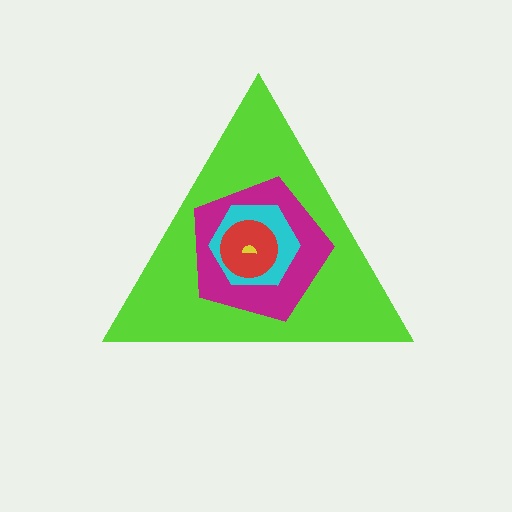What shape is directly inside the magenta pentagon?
The cyan hexagon.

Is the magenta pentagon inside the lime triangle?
Yes.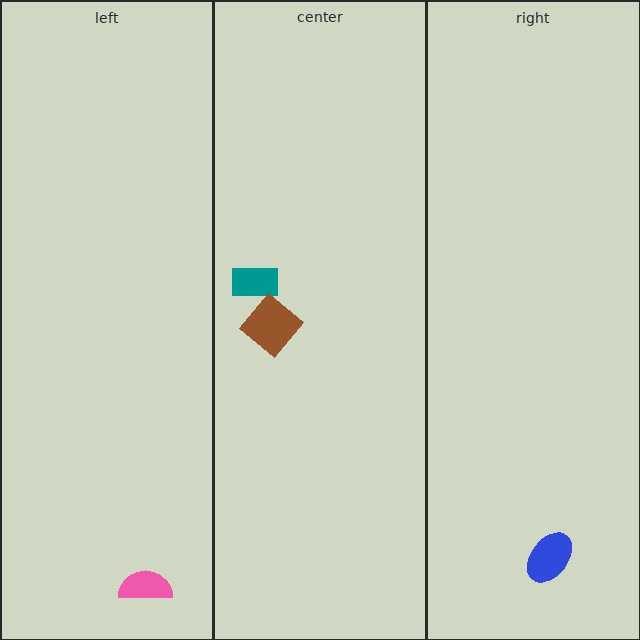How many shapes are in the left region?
1.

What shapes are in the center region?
The teal rectangle, the brown diamond.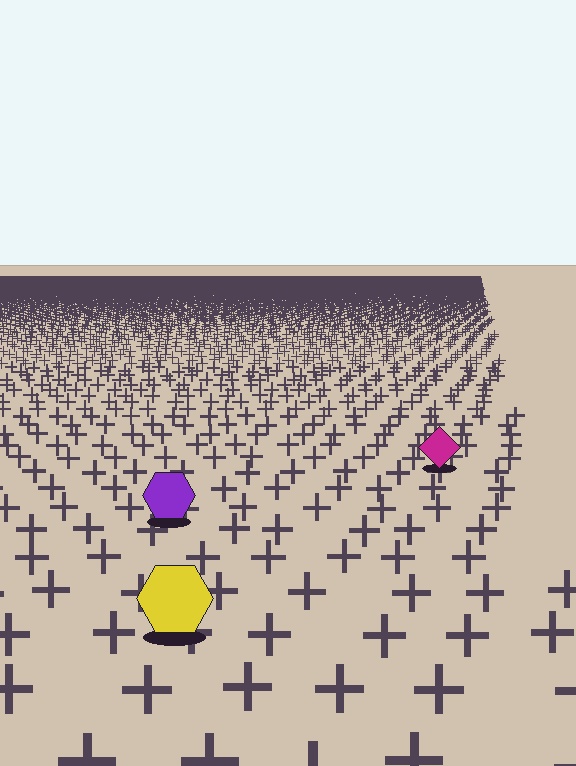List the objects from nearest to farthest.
From nearest to farthest: the yellow hexagon, the purple hexagon, the magenta diamond.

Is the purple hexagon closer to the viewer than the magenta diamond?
Yes. The purple hexagon is closer — you can tell from the texture gradient: the ground texture is coarser near it.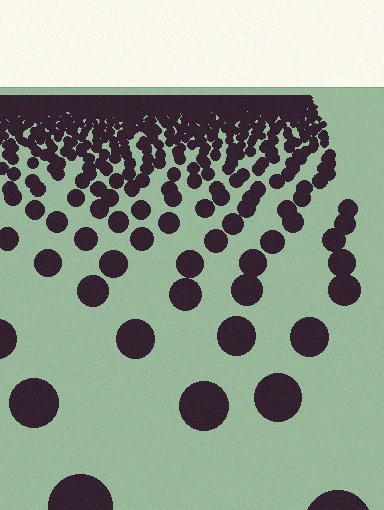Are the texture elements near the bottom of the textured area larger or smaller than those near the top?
Larger. Near the bottom, elements are closer to the viewer and appear at a bigger on-screen size.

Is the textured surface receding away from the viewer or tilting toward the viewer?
The surface is receding away from the viewer. Texture elements get smaller and denser toward the top.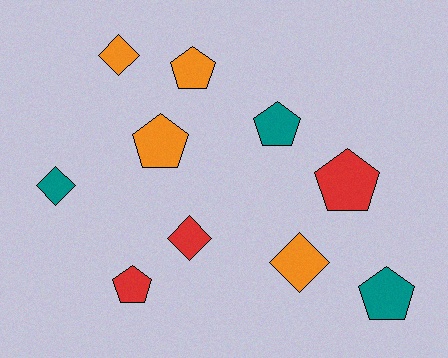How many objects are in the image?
There are 10 objects.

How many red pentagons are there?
There are 2 red pentagons.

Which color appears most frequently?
Orange, with 4 objects.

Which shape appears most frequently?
Pentagon, with 6 objects.